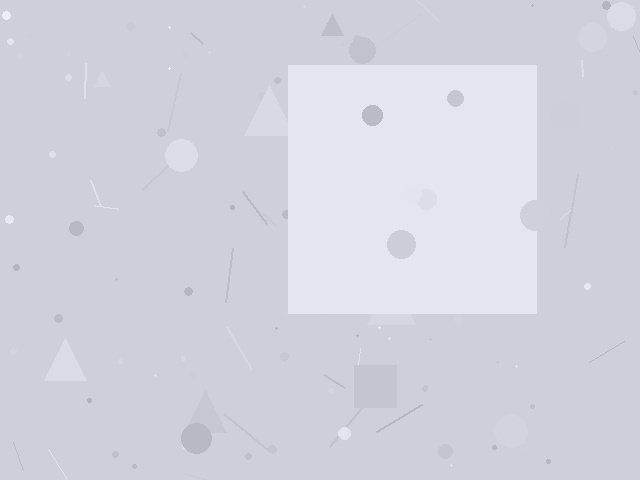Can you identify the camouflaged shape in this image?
The camouflaged shape is a square.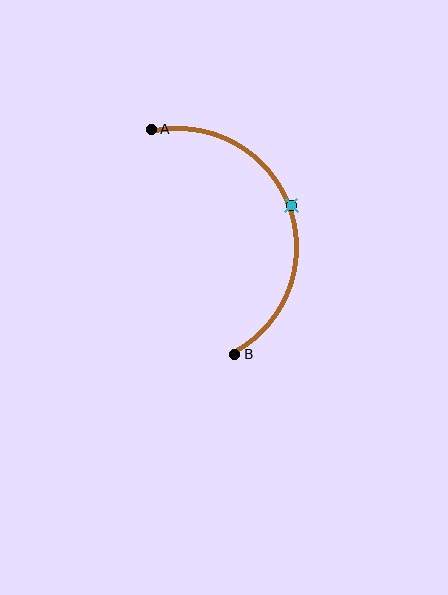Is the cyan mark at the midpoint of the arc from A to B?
Yes. The cyan mark lies on the arc at equal arc-length from both A and B — it is the arc midpoint.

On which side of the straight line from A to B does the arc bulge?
The arc bulges to the right of the straight line connecting A and B.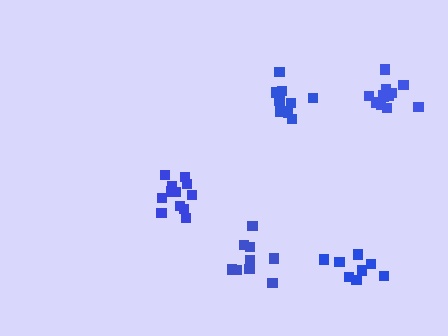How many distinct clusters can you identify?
There are 5 distinct clusters.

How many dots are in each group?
Group 1: 12 dots, Group 2: 8 dots, Group 3: 12 dots, Group 4: 9 dots, Group 5: 11 dots (52 total).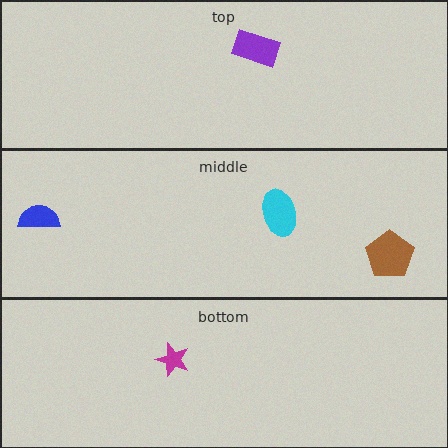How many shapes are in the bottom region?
1.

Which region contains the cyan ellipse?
The middle region.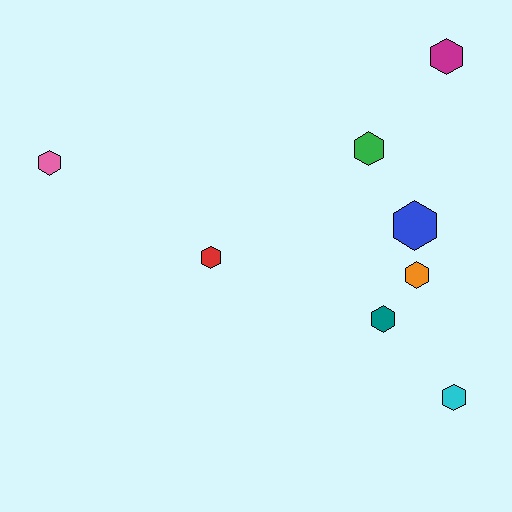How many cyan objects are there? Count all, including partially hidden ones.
There is 1 cyan object.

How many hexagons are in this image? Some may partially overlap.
There are 8 hexagons.